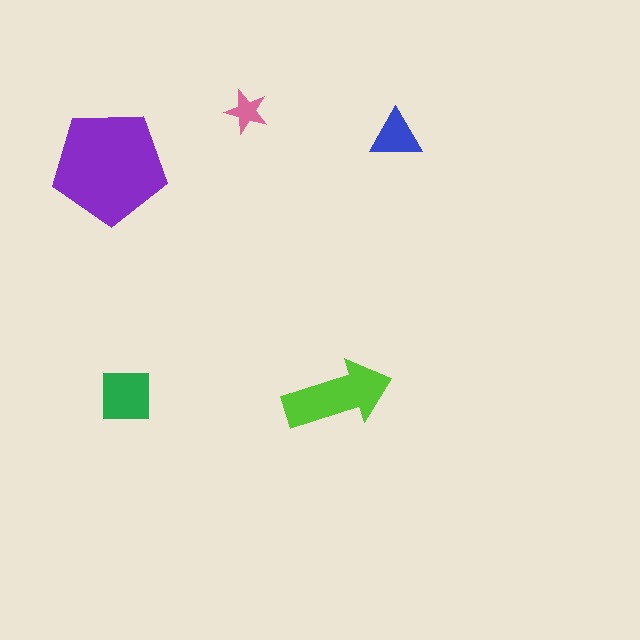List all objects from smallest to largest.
The pink star, the blue triangle, the green square, the lime arrow, the purple pentagon.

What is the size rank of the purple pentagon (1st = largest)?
1st.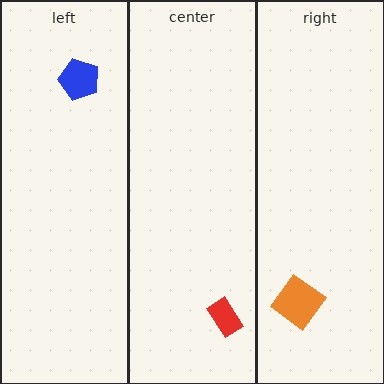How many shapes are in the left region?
1.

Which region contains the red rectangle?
The center region.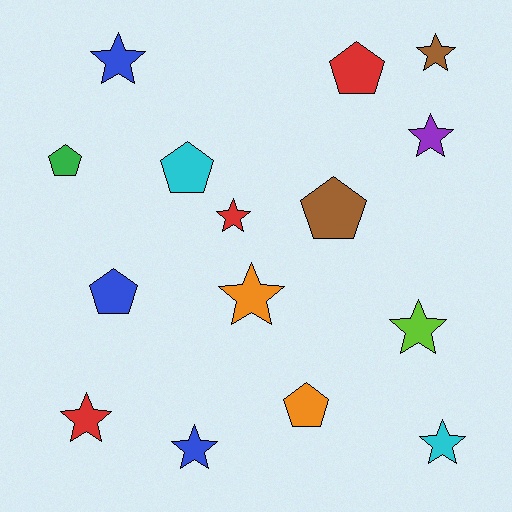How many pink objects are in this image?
There are no pink objects.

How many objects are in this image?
There are 15 objects.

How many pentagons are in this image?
There are 6 pentagons.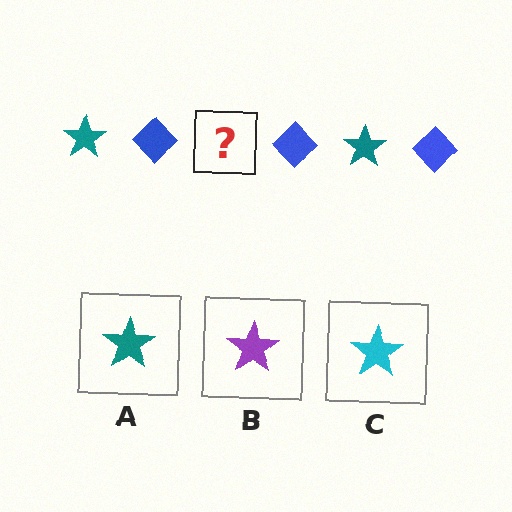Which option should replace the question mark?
Option A.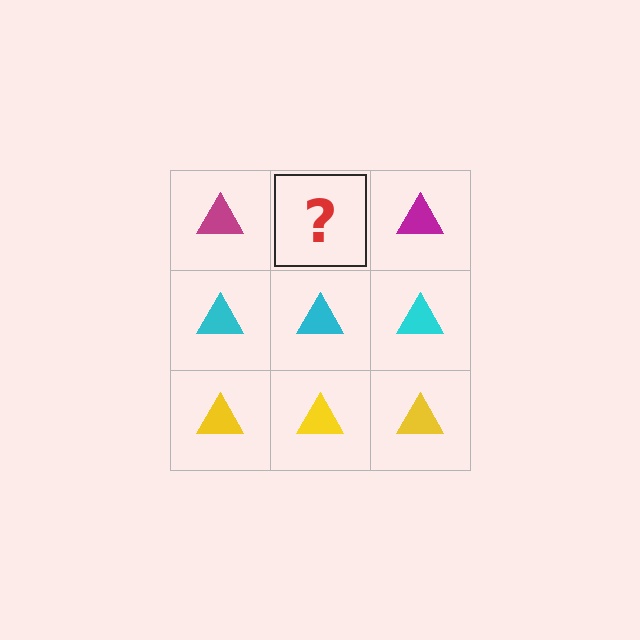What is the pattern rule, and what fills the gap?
The rule is that each row has a consistent color. The gap should be filled with a magenta triangle.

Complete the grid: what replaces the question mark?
The question mark should be replaced with a magenta triangle.